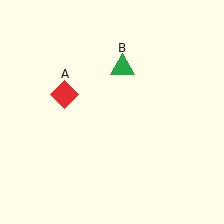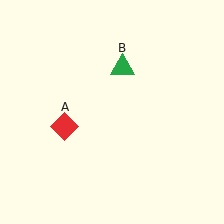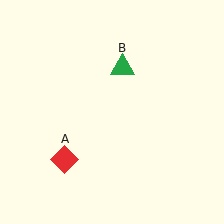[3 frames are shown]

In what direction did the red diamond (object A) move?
The red diamond (object A) moved down.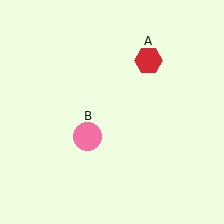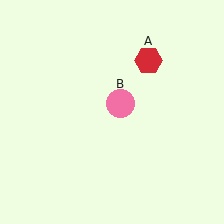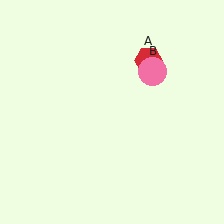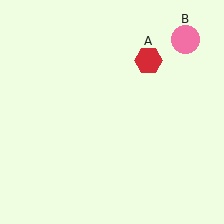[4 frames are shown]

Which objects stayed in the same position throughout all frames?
Red hexagon (object A) remained stationary.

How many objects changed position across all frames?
1 object changed position: pink circle (object B).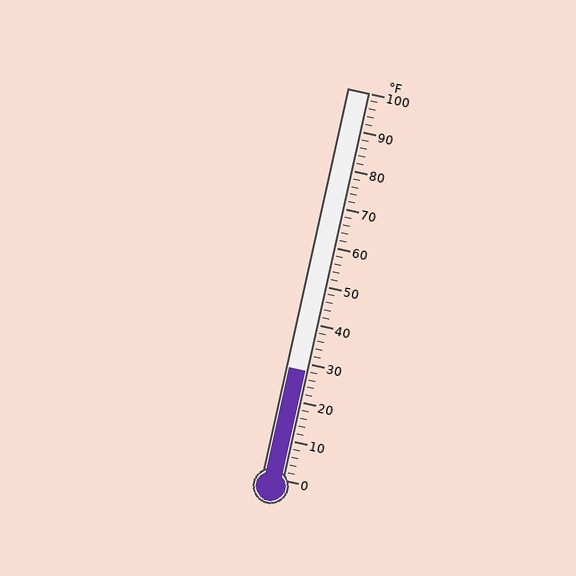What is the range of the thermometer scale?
The thermometer scale ranges from 0°F to 100°F.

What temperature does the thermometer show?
The thermometer shows approximately 28°F.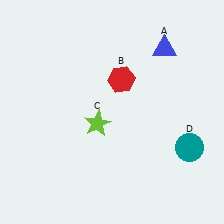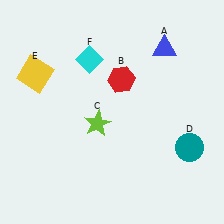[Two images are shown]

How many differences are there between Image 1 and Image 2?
There are 2 differences between the two images.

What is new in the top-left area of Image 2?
A cyan diamond (F) was added in the top-left area of Image 2.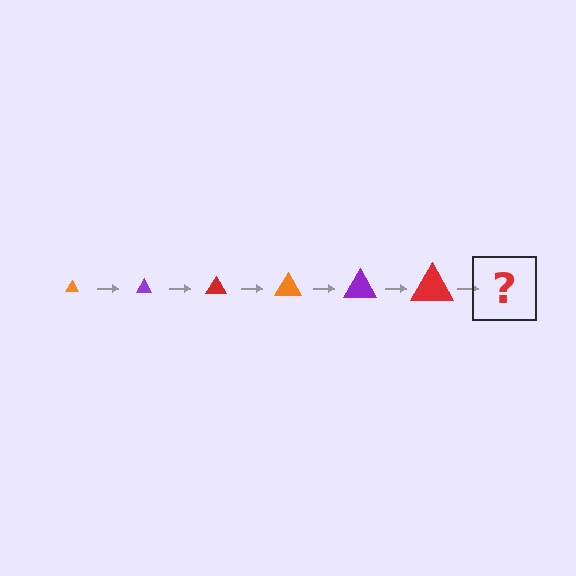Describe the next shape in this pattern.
It should be an orange triangle, larger than the previous one.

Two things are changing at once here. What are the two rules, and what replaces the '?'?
The two rules are that the triangle grows larger each step and the color cycles through orange, purple, and red. The '?' should be an orange triangle, larger than the previous one.